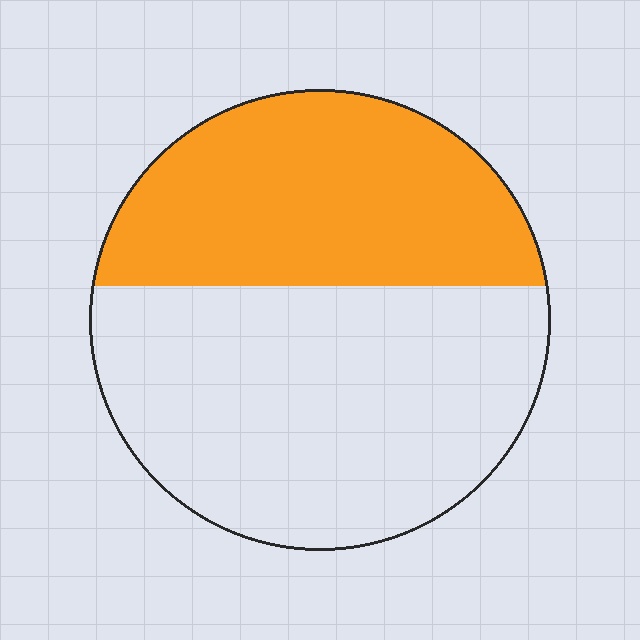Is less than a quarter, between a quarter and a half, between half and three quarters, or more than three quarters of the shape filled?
Between a quarter and a half.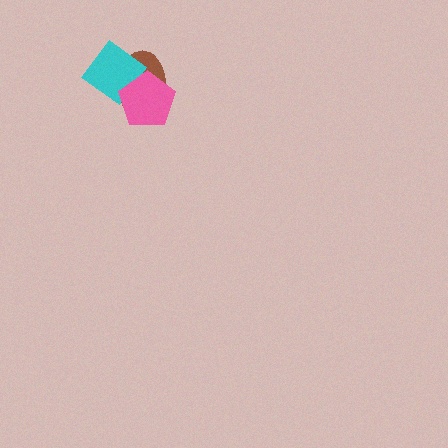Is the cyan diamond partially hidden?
Yes, it is partially covered by another shape.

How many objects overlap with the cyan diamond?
2 objects overlap with the cyan diamond.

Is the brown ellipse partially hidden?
Yes, it is partially covered by another shape.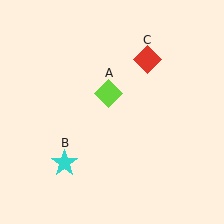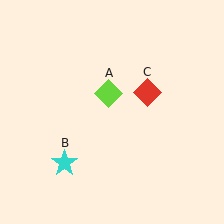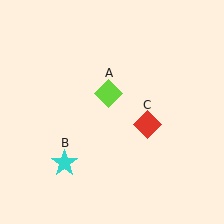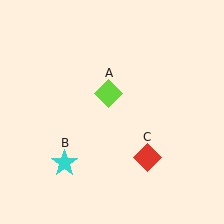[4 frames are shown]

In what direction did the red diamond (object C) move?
The red diamond (object C) moved down.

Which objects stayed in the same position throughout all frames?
Lime diamond (object A) and cyan star (object B) remained stationary.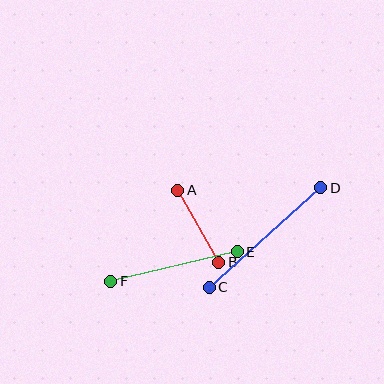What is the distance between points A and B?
The distance is approximately 83 pixels.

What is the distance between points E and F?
The distance is approximately 130 pixels.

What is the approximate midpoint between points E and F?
The midpoint is at approximately (174, 267) pixels.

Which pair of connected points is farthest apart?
Points C and D are farthest apart.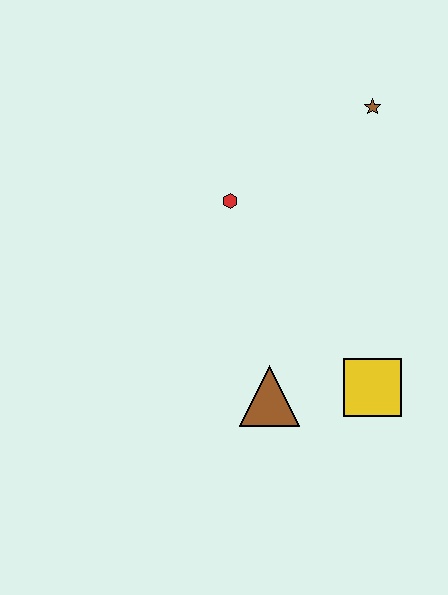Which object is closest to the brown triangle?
The yellow square is closest to the brown triangle.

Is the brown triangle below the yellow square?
Yes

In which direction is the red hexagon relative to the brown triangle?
The red hexagon is above the brown triangle.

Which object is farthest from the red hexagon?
The yellow square is farthest from the red hexagon.